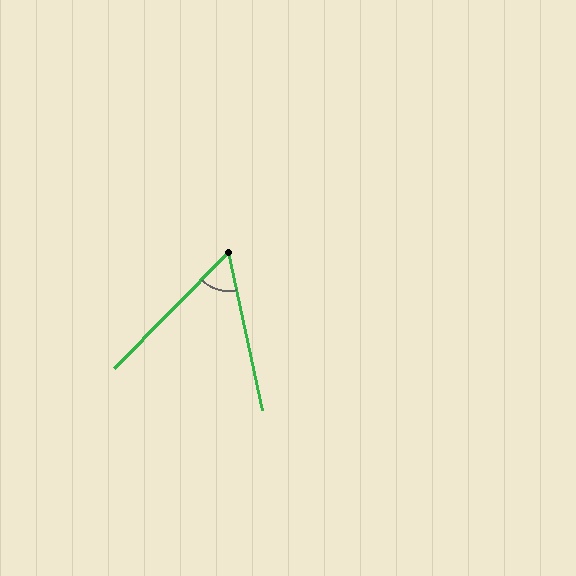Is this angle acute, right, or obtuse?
It is acute.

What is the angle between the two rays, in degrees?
Approximately 57 degrees.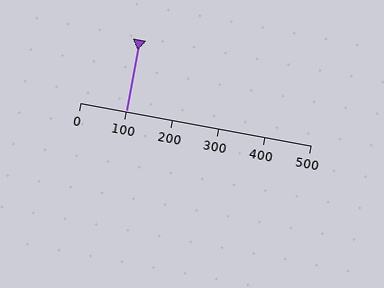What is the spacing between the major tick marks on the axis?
The major ticks are spaced 100 apart.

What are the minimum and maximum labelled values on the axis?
The axis runs from 0 to 500.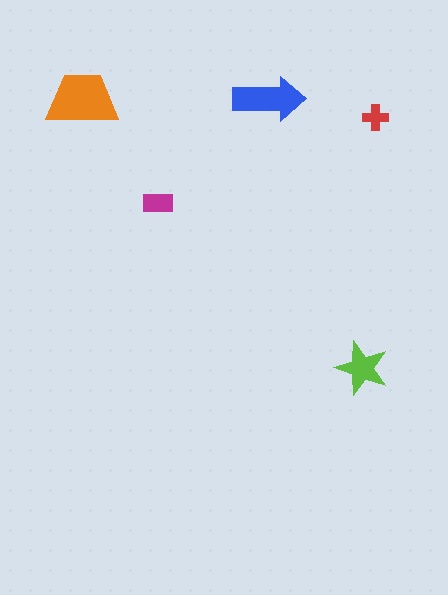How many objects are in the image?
There are 5 objects in the image.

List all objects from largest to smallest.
The orange trapezoid, the blue arrow, the lime star, the magenta rectangle, the red cross.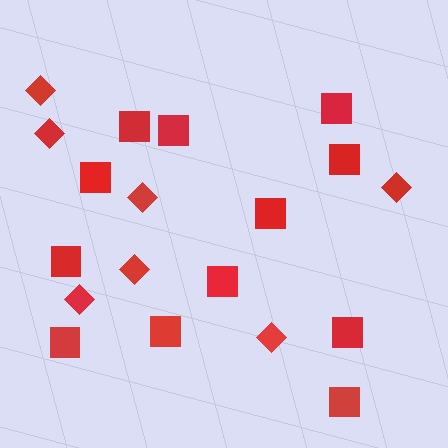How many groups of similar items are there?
There are 2 groups: one group of squares (12) and one group of diamonds (7).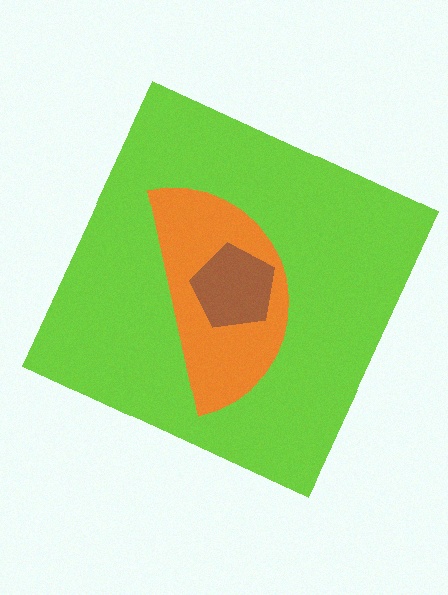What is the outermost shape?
The lime square.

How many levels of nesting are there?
3.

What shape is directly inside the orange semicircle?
The brown pentagon.